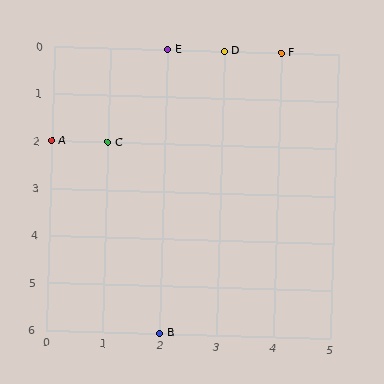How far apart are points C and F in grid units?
Points C and F are 3 columns and 2 rows apart (about 3.6 grid units diagonally).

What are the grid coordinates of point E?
Point E is at grid coordinates (2, 0).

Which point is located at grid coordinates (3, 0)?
Point D is at (3, 0).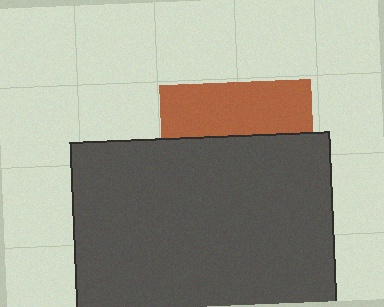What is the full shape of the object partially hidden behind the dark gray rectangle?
The partially hidden object is a brown square.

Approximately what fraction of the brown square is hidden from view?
Roughly 64% of the brown square is hidden behind the dark gray rectangle.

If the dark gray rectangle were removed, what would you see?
You would see the complete brown square.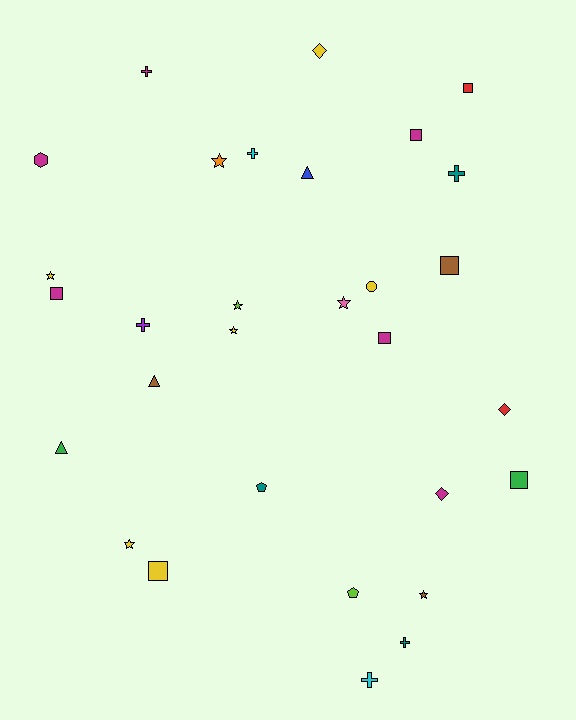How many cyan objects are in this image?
There are 2 cyan objects.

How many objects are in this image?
There are 30 objects.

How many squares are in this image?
There are 7 squares.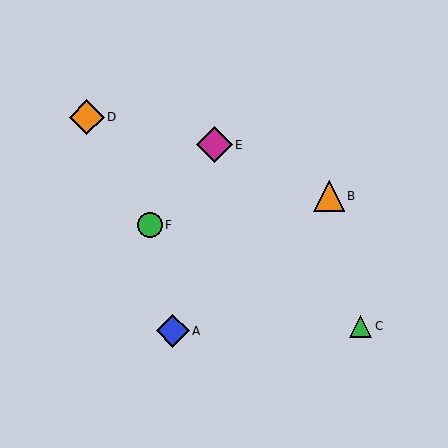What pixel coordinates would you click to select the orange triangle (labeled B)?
Click at (329, 196) to select the orange triangle B.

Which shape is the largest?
The magenta diamond (labeled E) is the largest.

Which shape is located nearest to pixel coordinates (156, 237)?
The green circle (labeled F) at (150, 225) is nearest to that location.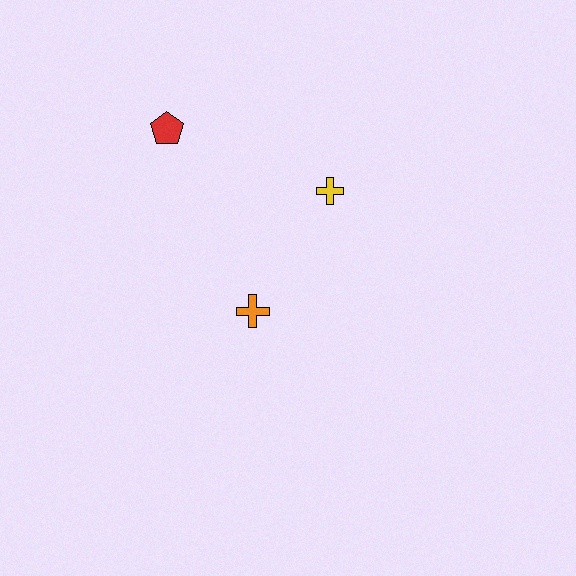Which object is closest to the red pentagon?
The yellow cross is closest to the red pentagon.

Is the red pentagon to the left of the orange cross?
Yes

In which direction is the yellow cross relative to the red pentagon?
The yellow cross is to the right of the red pentagon.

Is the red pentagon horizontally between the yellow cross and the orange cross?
No